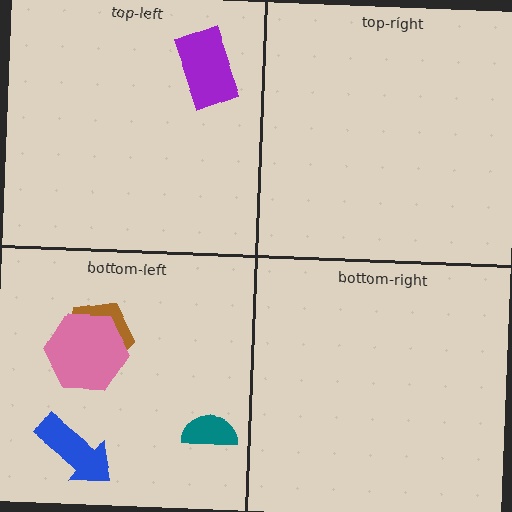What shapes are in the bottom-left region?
The teal semicircle, the brown pentagon, the blue arrow, the pink hexagon.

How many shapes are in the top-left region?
1.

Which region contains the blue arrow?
The bottom-left region.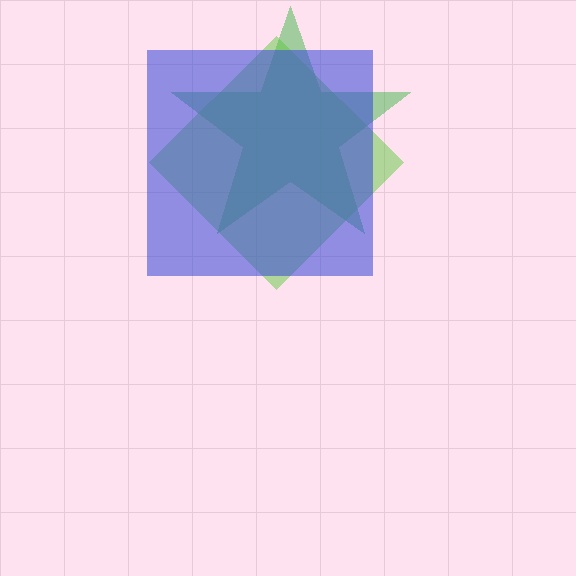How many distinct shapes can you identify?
There are 3 distinct shapes: a green star, a lime diamond, a blue square.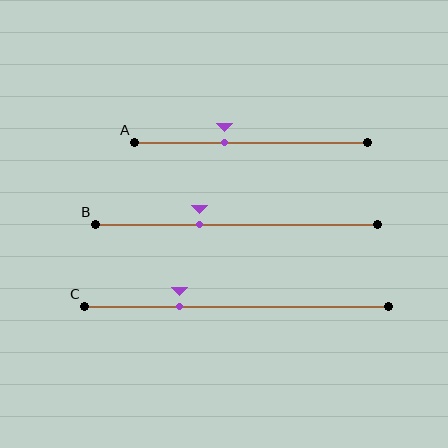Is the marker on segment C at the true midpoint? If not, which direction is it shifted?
No, the marker on segment C is shifted to the left by about 19% of the segment length.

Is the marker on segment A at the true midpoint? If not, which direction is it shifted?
No, the marker on segment A is shifted to the left by about 12% of the segment length.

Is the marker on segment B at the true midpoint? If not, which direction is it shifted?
No, the marker on segment B is shifted to the left by about 13% of the segment length.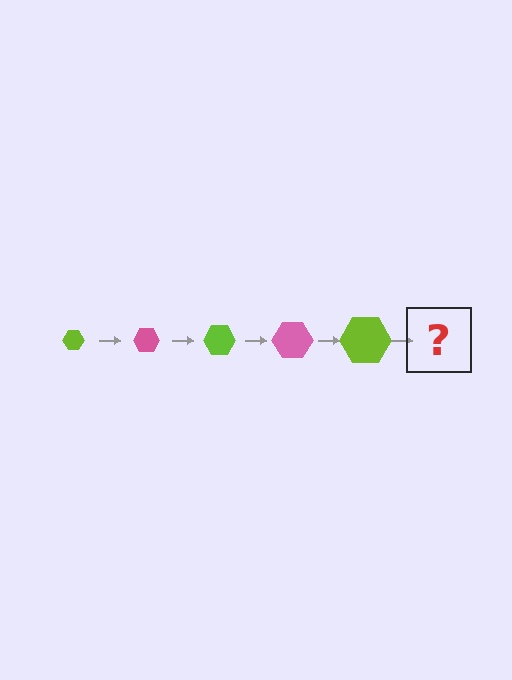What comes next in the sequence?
The next element should be a pink hexagon, larger than the previous one.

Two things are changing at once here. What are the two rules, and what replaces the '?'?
The two rules are that the hexagon grows larger each step and the color cycles through lime and pink. The '?' should be a pink hexagon, larger than the previous one.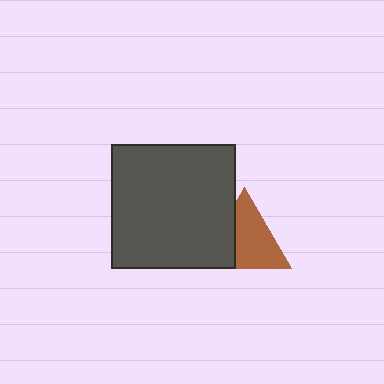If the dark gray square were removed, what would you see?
You would see the complete brown triangle.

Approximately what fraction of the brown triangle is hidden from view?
Roughly 33% of the brown triangle is hidden behind the dark gray square.